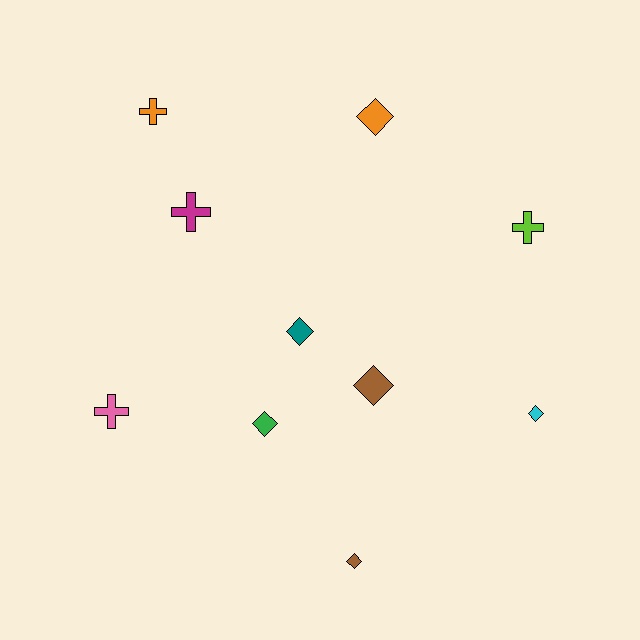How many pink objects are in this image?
There is 1 pink object.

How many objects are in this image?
There are 10 objects.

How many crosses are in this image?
There are 4 crosses.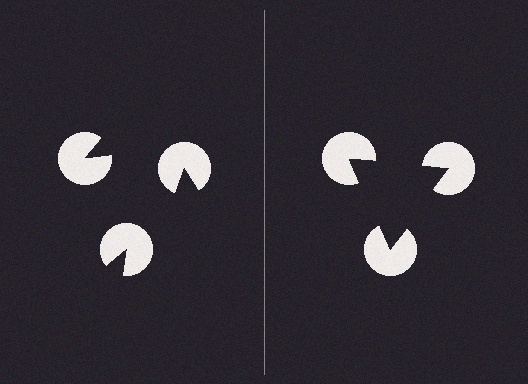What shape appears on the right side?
An illusory triangle.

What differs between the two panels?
The pac-man discs are positioned identically on both sides; only the wedge orientations differ. On the right they align to a triangle; on the left they are misaligned.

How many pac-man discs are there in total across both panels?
6 — 3 on each side.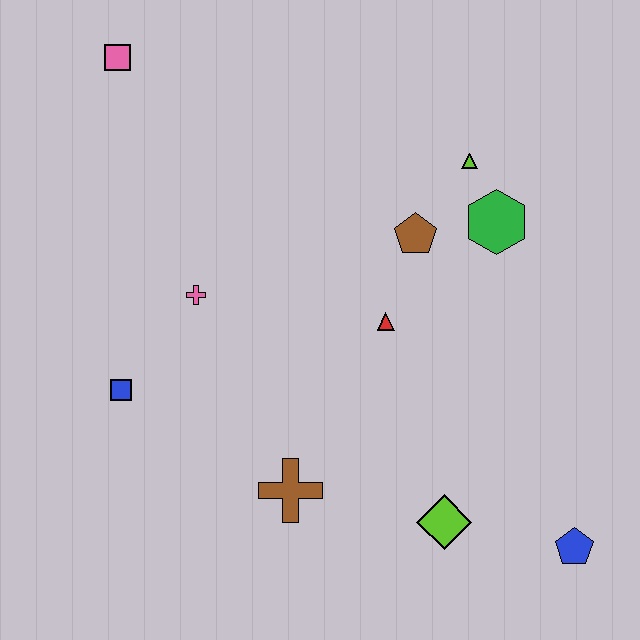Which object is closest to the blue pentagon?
The lime diamond is closest to the blue pentagon.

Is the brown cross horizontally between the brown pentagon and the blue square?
Yes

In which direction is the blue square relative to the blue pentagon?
The blue square is to the left of the blue pentagon.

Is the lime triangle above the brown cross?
Yes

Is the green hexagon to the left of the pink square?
No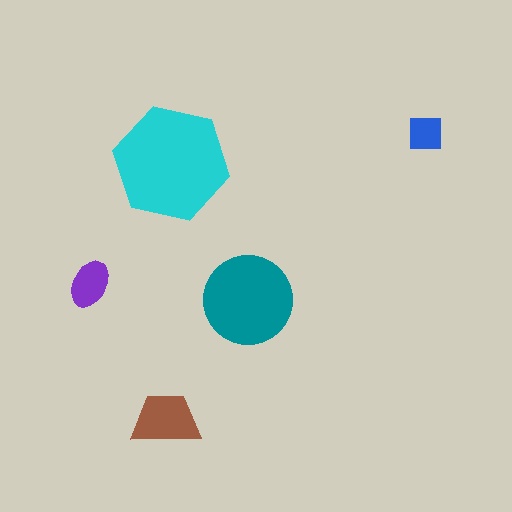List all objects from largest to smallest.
The cyan hexagon, the teal circle, the brown trapezoid, the purple ellipse, the blue square.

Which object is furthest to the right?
The blue square is rightmost.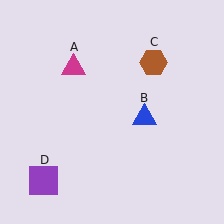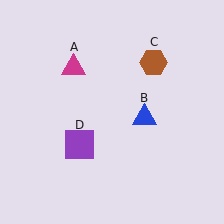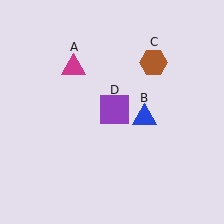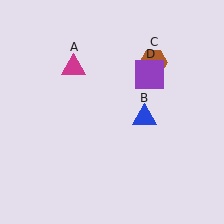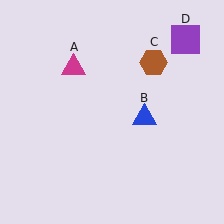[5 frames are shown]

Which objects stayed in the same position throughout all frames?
Magenta triangle (object A) and blue triangle (object B) and brown hexagon (object C) remained stationary.